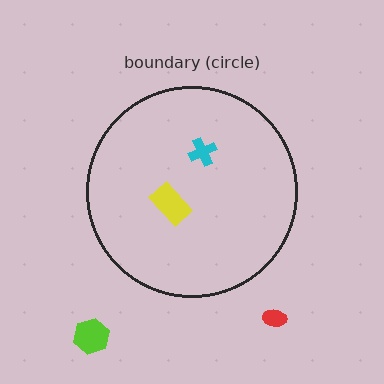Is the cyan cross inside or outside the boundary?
Inside.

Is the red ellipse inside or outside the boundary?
Outside.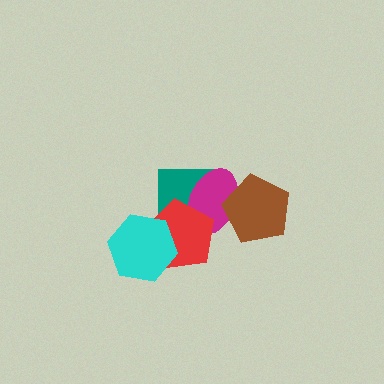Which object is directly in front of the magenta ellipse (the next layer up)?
The brown pentagon is directly in front of the magenta ellipse.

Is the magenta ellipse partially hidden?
Yes, it is partially covered by another shape.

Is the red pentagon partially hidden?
Yes, it is partially covered by another shape.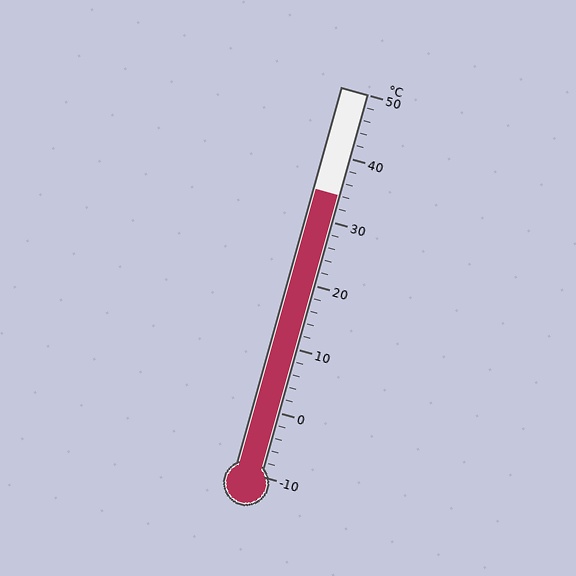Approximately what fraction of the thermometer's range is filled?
The thermometer is filled to approximately 75% of its range.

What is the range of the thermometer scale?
The thermometer scale ranges from -10°C to 50°C.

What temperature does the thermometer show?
The thermometer shows approximately 34°C.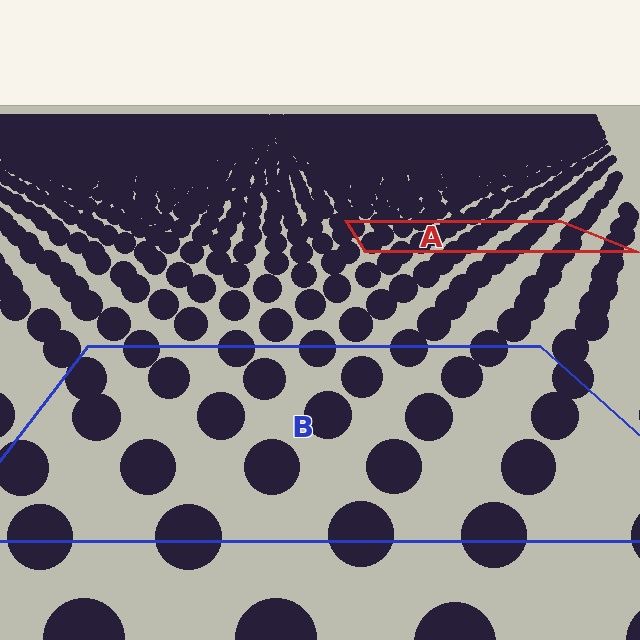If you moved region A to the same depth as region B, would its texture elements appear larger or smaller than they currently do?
They would appear larger. At a closer depth, the same texture elements are projected at a bigger on-screen size.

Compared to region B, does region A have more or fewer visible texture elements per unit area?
Region A has more texture elements per unit area — they are packed more densely because it is farther away.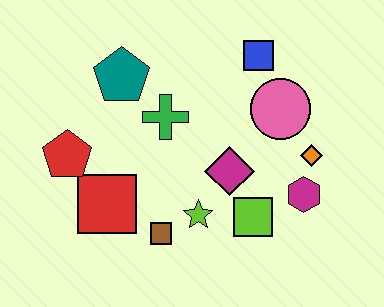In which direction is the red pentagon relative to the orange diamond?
The red pentagon is to the left of the orange diamond.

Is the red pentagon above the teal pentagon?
No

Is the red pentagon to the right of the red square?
No